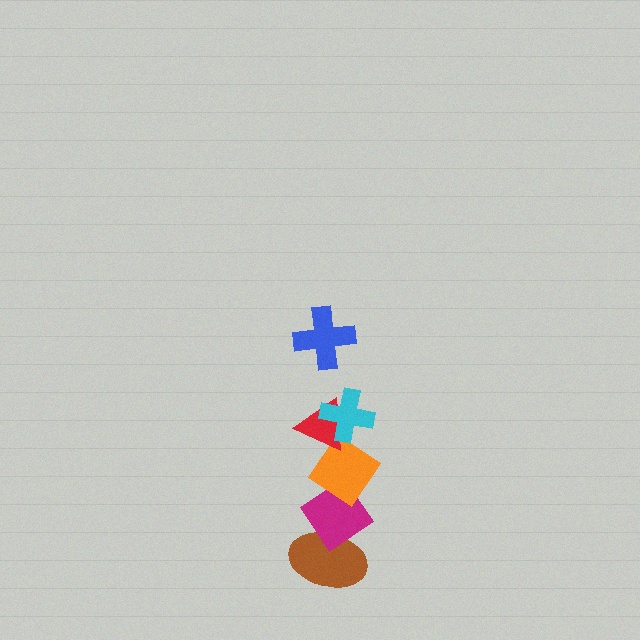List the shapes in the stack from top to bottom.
From top to bottom: the blue cross, the cyan cross, the red triangle, the orange diamond, the magenta diamond, the brown ellipse.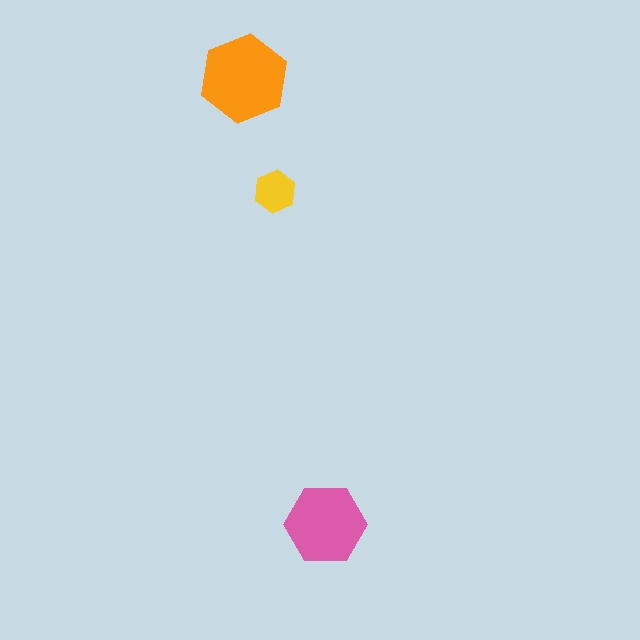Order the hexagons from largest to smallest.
the orange one, the pink one, the yellow one.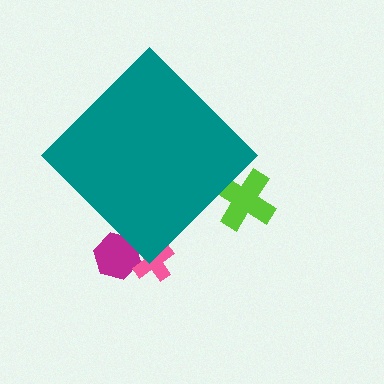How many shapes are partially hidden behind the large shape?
3 shapes are partially hidden.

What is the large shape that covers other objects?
A teal diamond.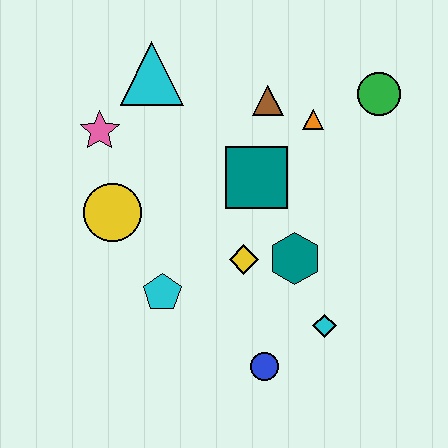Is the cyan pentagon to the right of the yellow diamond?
No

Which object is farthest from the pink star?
The cyan diamond is farthest from the pink star.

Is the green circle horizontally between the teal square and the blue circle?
No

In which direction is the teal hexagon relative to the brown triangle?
The teal hexagon is below the brown triangle.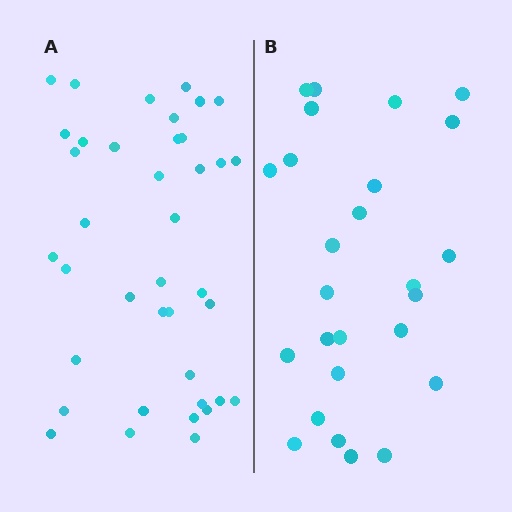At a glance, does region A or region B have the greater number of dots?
Region A (the left region) has more dots.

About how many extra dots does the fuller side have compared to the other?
Region A has approximately 15 more dots than region B.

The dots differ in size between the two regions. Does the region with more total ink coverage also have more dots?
No. Region B has more total ink coverage because its dots are larger, but region A actually contains more individual dots. Total area can be misleading — the number of items is what matters here.